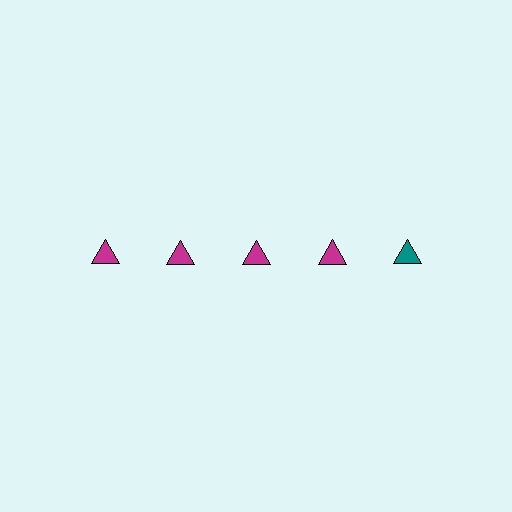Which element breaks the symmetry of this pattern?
The teal triangle in the top row, rightmost column breaks the symmetry. All other shapes are magenta triangles.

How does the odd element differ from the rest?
It has a different color: teal instead of magenta.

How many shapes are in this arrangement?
There are 5 shapes arranged in a grid pattern.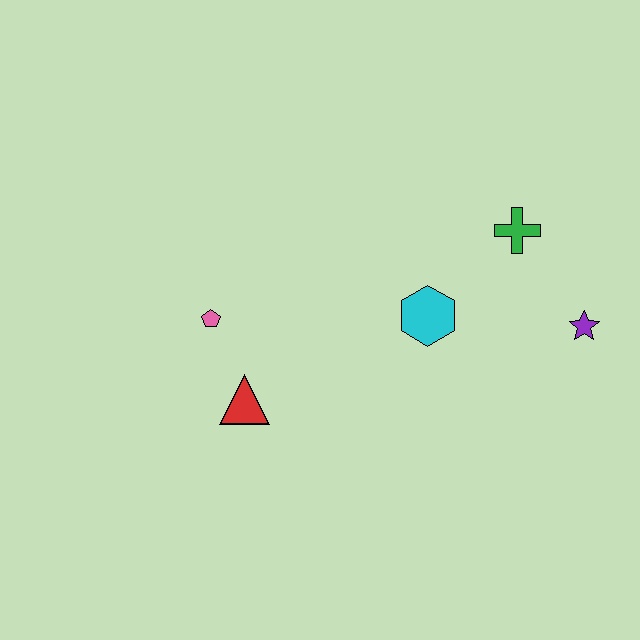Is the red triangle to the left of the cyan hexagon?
Yes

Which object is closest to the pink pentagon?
The red triangle is closest to the pink pentagon.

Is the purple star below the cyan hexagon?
Yes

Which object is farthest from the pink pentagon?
The purple star is farthest from the pink pentagon.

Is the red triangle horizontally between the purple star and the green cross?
No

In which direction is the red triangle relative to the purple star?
The red triangle is to the left of the purple star.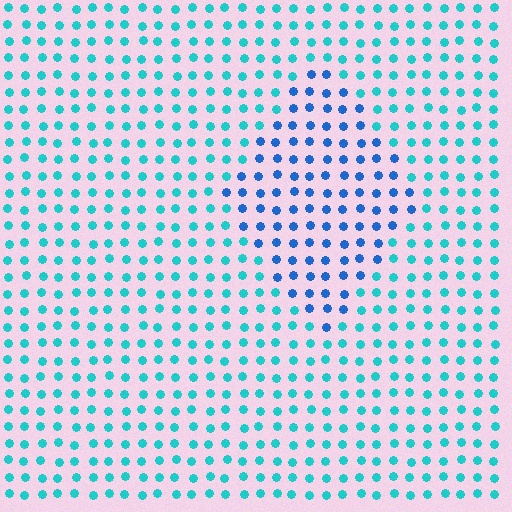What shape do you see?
I see a diamond.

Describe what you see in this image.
The image is filled with small cyan elements in a uniform arrangement. A diamond-shaped region is visible where the elements are tinted to a slightly different hue, forming a subtle color boundary.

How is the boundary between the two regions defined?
The boundary is defined purely by a slight shift in hue (about 36 degrees). Spacing, size, and orientation are identical on both sides.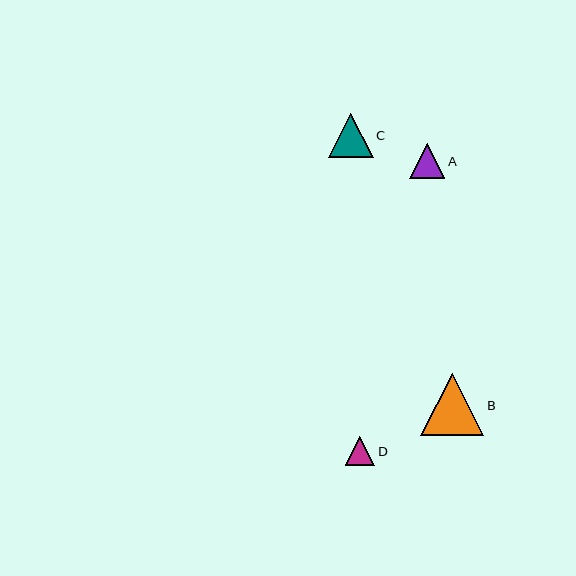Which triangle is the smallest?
Triangle D is the smallest with a size of approximately 29 pixels.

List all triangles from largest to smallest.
From largest to smallest: B, C, A, D.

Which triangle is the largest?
Triangle B is the largest with a size of approximately 63 pixels.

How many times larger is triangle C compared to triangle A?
Triangle C is approximately 1.3 times the size of triangle A.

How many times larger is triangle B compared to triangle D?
Triangle B is approximately 2.1 times the size of triangle D.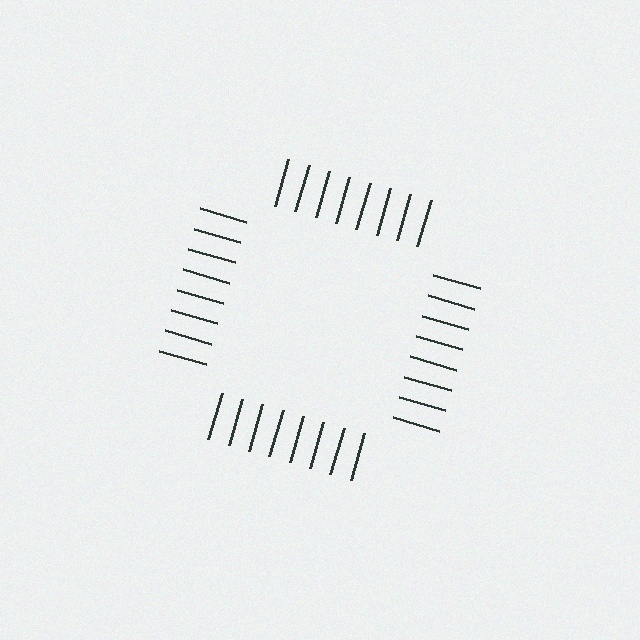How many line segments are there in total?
32 — 8 along each of the 4 edges.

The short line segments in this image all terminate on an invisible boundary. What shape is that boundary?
An illusory square — the line segments terminate on its edges but no continuous stroke is drawn.